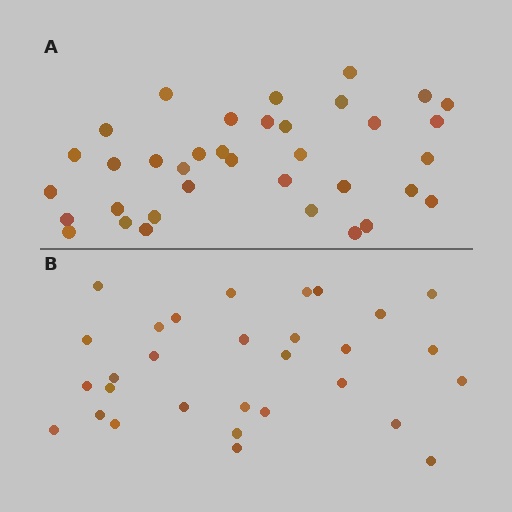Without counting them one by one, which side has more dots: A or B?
Region A (the top region) has more dots.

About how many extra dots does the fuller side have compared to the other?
Region A has about 6 more dots than region B.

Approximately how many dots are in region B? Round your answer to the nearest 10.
About 30 dots.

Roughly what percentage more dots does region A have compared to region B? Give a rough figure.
About 20% more.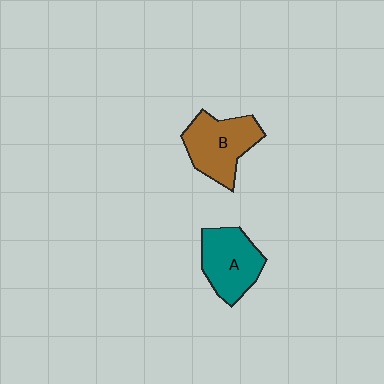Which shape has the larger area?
Shape B (brown).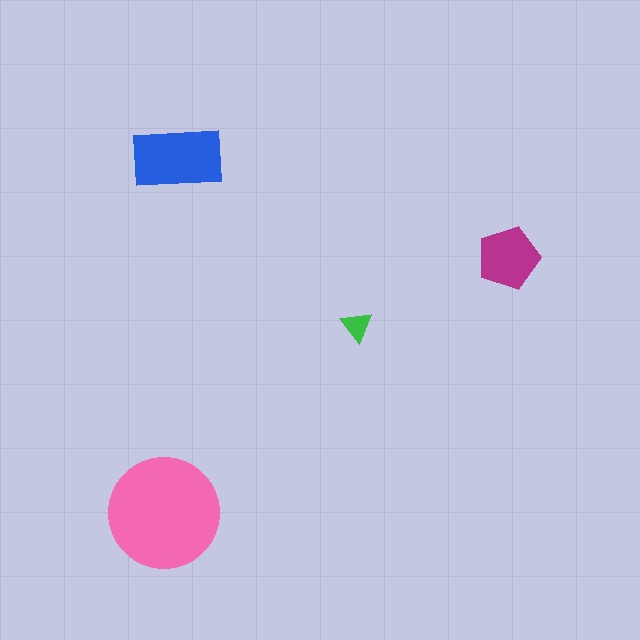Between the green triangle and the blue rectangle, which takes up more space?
The blue rectangle.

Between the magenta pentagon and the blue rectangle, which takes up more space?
The blue rectangle.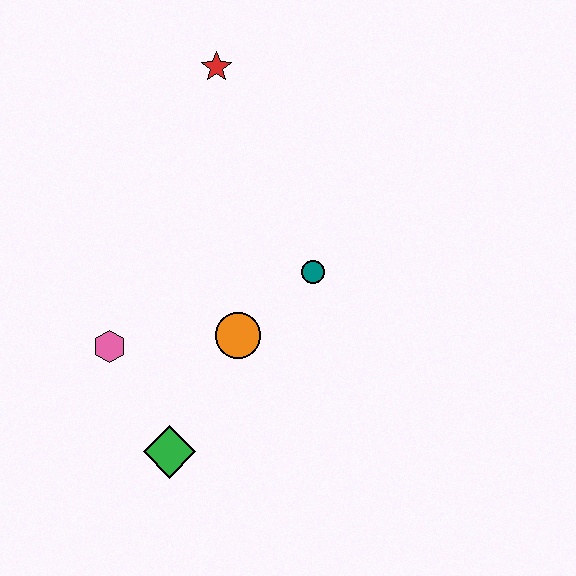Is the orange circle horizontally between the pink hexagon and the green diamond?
No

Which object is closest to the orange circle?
The teal circle is closest to the orange circle.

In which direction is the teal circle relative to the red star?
The teal circle is below the red star.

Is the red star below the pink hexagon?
No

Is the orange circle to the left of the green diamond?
No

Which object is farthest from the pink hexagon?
The red star is farthest from the pink hexagon.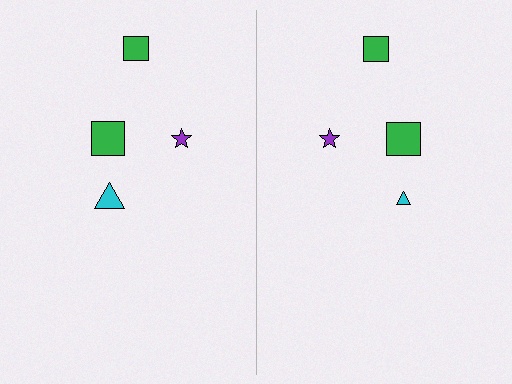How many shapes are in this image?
There are 8 shapes in this image.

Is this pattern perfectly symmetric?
No, the pattern is not perfectly symmetric. The cyan triangle on the right side has a different size than its mirror counterpart.